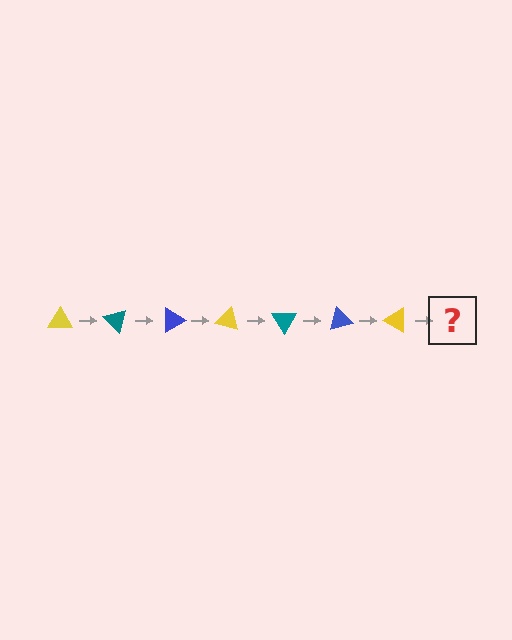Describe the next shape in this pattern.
It should be a teal triangle, rotated 315 degrees from the start.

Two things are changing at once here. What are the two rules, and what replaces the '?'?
The two rules are that it rotates 45 degrees each step and the color cycles through yellow, teal, and blue. The '?' should be a teal triangle, rotated 315 degrees from the start.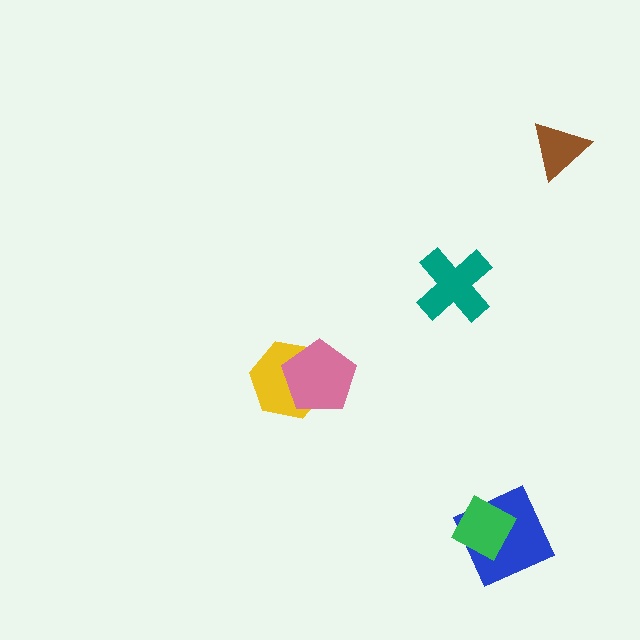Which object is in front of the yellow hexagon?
The pink pentagon is in front of the yellow hexagon.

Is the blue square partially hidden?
Yes, it is partially covered by another shape.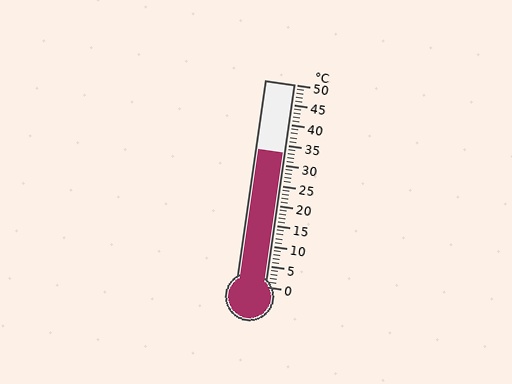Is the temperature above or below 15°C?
The temperature is above 15°C.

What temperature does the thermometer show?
The thermometer shows approximately 33°C.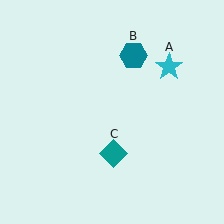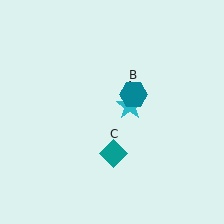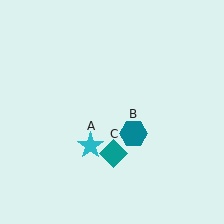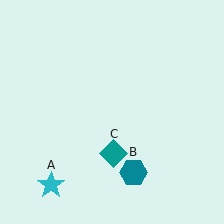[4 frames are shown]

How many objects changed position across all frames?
2 objects changed position: cyan star (object A), teal hexagon (object B).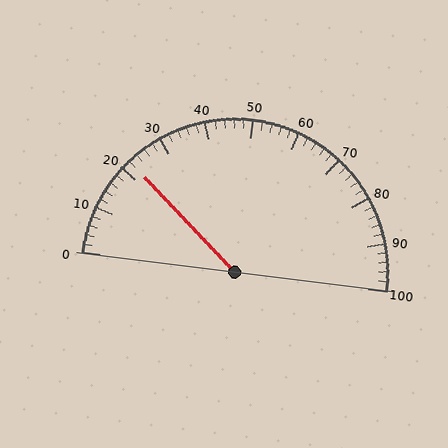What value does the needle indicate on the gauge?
The needle indicates approximately 22.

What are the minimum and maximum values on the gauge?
The gauge ranges from 0 to 100.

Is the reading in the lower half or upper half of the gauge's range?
The reading is in the lower half of the range (0 to 100).